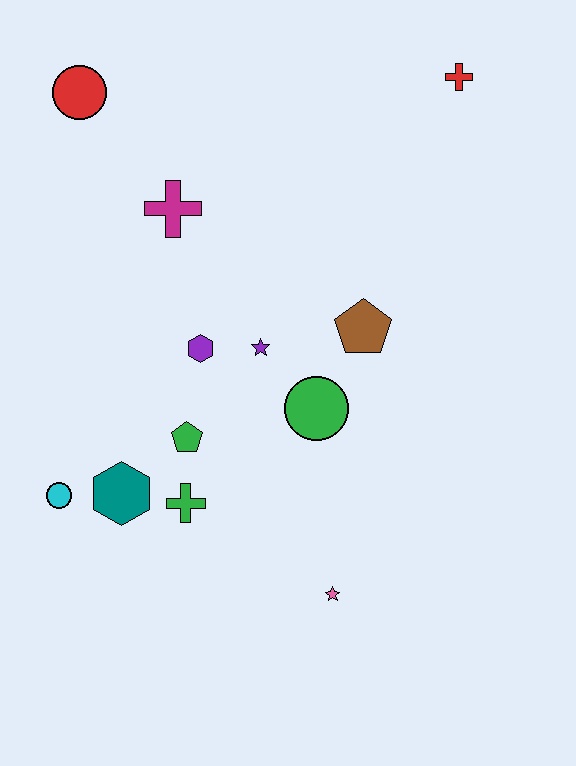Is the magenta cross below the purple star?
No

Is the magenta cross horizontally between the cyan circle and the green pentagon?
Yes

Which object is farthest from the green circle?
The red circle is farthest from the green circle.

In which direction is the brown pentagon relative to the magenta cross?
The brown pentagon is to the right of the magenta cross.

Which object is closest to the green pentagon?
The green cross is closest to the green pentagon.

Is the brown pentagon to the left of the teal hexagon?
No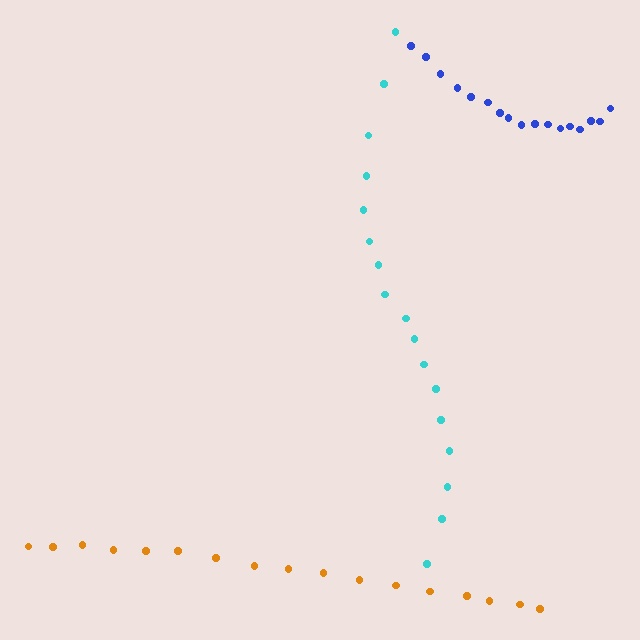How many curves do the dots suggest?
There are 3 distinct paths.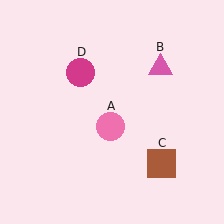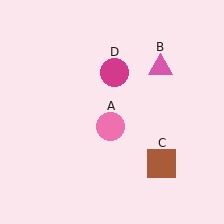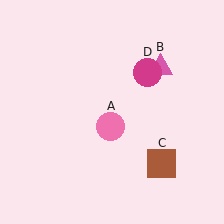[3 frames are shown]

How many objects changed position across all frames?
1 object changed position: magenta circle (object D).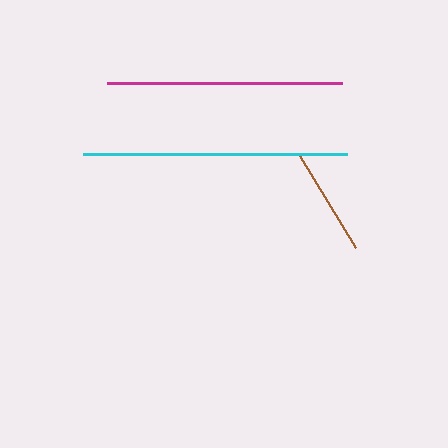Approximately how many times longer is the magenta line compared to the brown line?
The magenta line is approximately 2.2 times the length of the brown line.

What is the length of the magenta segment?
The magenta segment is approximately 235 pixels long.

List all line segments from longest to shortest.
From longest to shortest: cyan, magenta, brown.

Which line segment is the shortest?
The brown line is the shortest at approximately 108 pixels.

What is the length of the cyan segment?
The cyan segment is approximately 264 pixels long.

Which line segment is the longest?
The cyan line is the longest at approximately 264 pixels.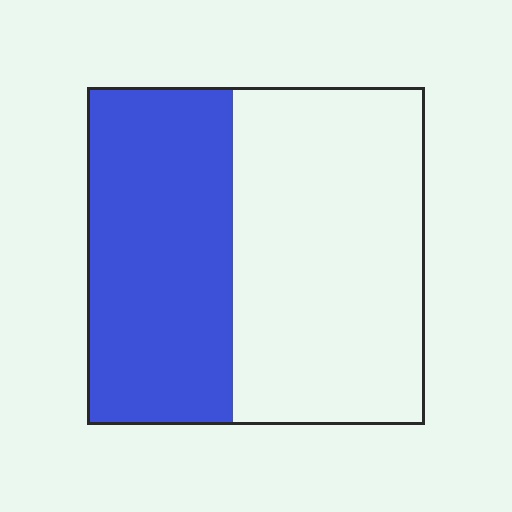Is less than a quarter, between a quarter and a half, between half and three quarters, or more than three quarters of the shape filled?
Between a quarter and a half.